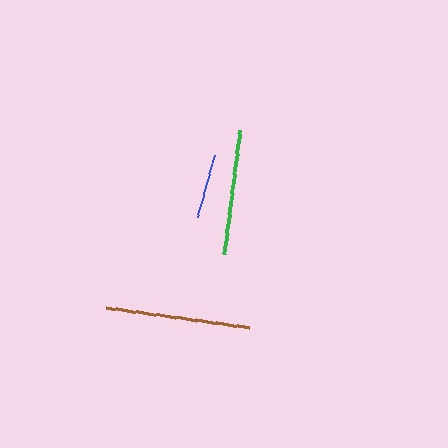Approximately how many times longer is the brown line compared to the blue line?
The brown line is approximately 2.2 times the length of the blue line.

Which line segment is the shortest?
The blue line is the shortest at approximately 64 pixels.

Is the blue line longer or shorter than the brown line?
The brown line is longer than the blue line.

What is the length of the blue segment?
The blue segment is approximately 64 pixels long.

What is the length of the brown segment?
The brown segment is approximately 144 pixels long.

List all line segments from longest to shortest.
From longest to shortest: brown, green, blue.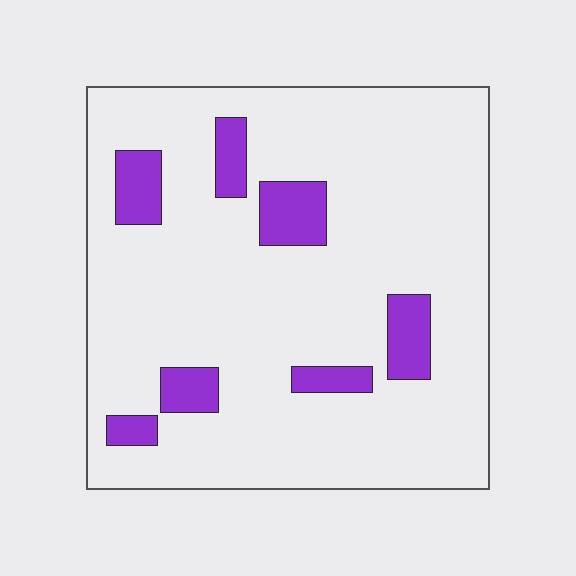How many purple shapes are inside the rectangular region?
7.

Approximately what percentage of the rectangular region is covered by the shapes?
Approximately 15%.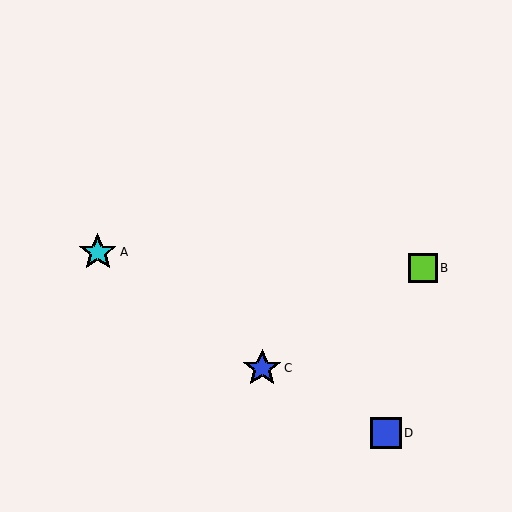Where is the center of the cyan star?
The center of the cyan star is at (98, 252).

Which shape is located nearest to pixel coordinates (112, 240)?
The cyan star (labeled A) at (98, 252) is nearest to that location.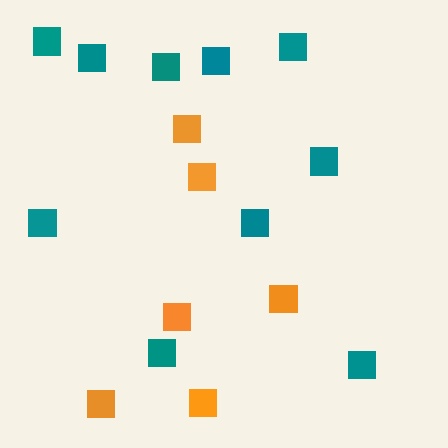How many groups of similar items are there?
There are 2 groups: one group of orange squares (6) and one group of teal squares (10).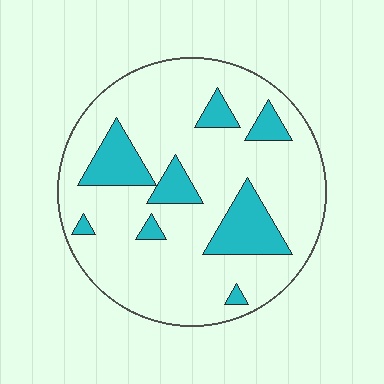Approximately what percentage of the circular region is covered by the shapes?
Approximately 20%.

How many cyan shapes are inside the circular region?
8.